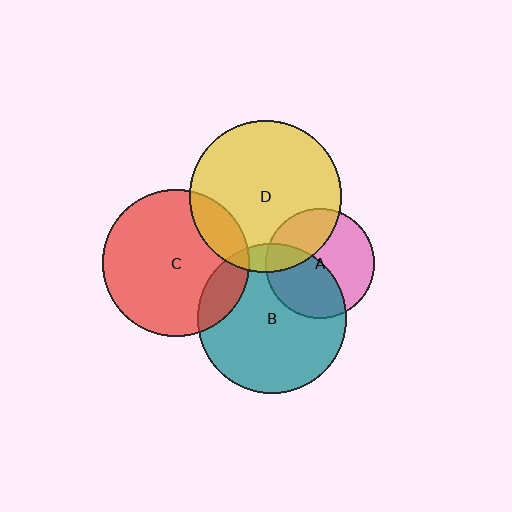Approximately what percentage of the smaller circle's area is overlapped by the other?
Approximately 30%.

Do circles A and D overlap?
Yes.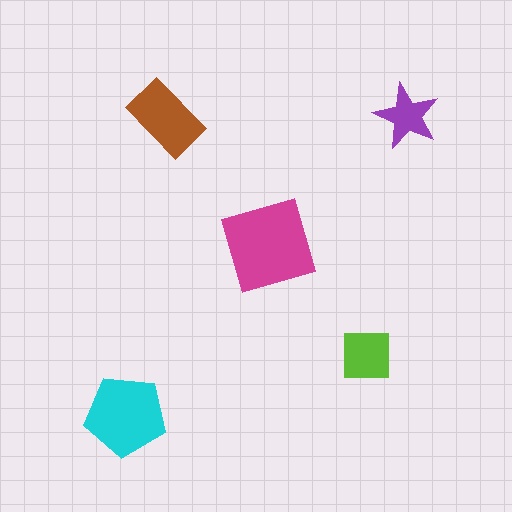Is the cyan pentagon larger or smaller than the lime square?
Larger.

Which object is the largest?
The magenta diamond.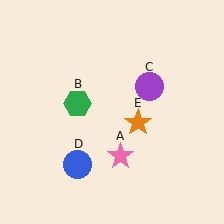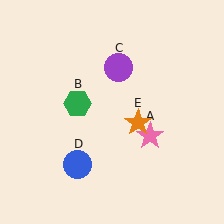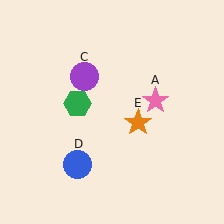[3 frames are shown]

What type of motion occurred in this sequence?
The pink star (object A), purple circle (object C) rotated counterclockwise around the center of the scene.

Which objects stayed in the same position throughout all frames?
Green hexagon (object B) and blue circle (object D) and orange star (object E) remained stationary.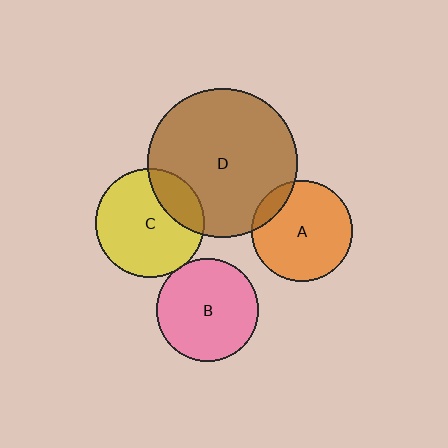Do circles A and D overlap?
Yes.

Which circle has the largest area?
Circle D (brown).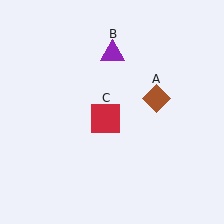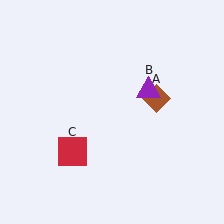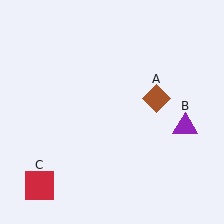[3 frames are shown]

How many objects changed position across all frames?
2 objects changed position: purple triangle (object B), red square (object C).